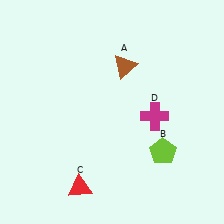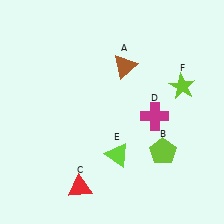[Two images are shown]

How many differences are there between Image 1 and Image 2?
There are 2 differences between the two images.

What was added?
A lime triangle (E), a lime star (F) were added in Image 2.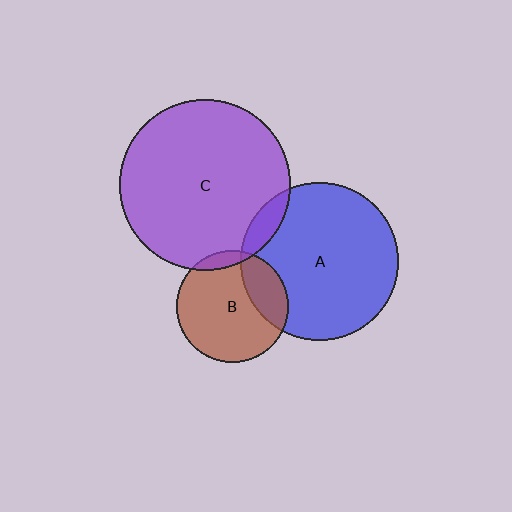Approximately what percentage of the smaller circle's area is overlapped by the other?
Approximately 10%.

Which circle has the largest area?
Circle C (purple).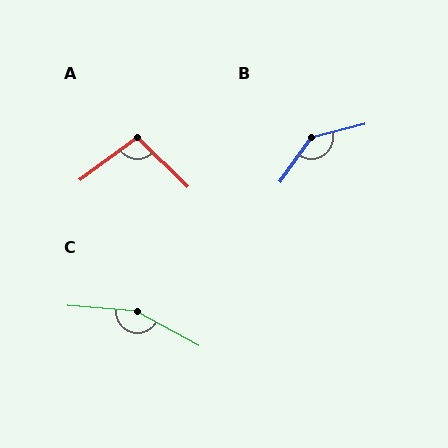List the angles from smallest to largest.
A (99°), B (139°), C (157°).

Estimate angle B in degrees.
Approximately 139 degrees.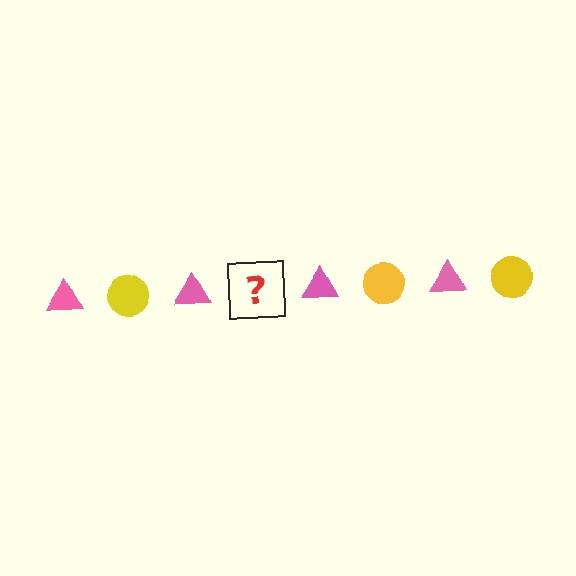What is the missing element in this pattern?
The missing element is a yellow circle.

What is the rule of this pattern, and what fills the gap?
The rule is that the pattern alternates between pink triangle and yellow circle. The gap should be filled with a yellow circle.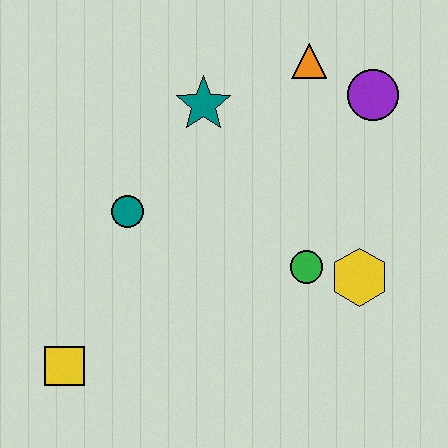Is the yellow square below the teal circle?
Yes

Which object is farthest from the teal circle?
The purple circle is farthest from the teal circle.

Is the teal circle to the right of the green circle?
No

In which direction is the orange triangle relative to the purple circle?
The orange triangle is to the left of the purple circle.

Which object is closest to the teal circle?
The teal star is closest to the teal circle.